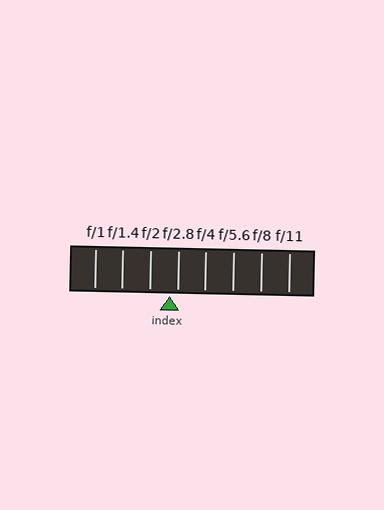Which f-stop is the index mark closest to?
The index mark is closest to f/2.8.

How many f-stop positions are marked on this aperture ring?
There are 8 f-stop positions marked.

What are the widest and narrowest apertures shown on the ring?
The widest aperture shown is f/1 and the narrowest is f/11.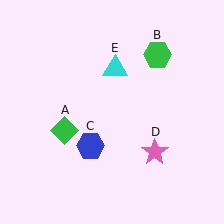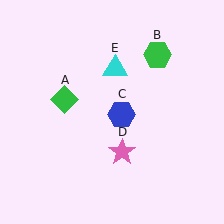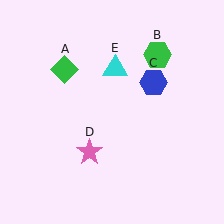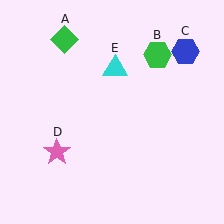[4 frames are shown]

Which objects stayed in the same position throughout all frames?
Green hexagon (object B) and cyan triangle (object E) remained stationary.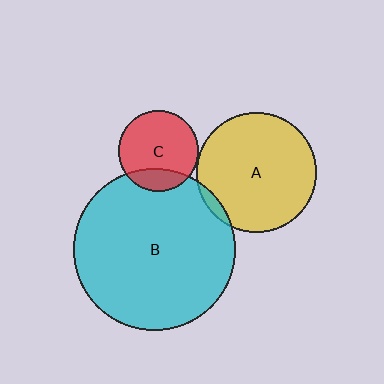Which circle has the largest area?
Circle B (cyan).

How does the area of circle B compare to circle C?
Approximately 4.0 times.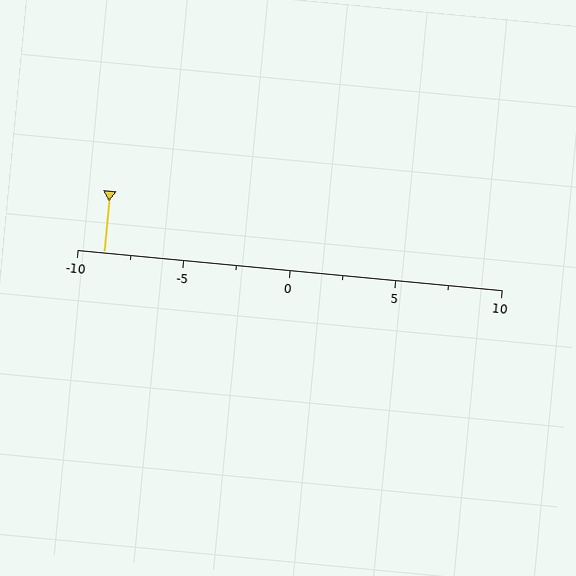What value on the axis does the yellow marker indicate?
The marker indicates approximately -8.8.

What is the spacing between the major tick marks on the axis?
The major ticks are spaced 5 apart.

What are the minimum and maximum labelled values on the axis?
The axis runs from -10 to 10.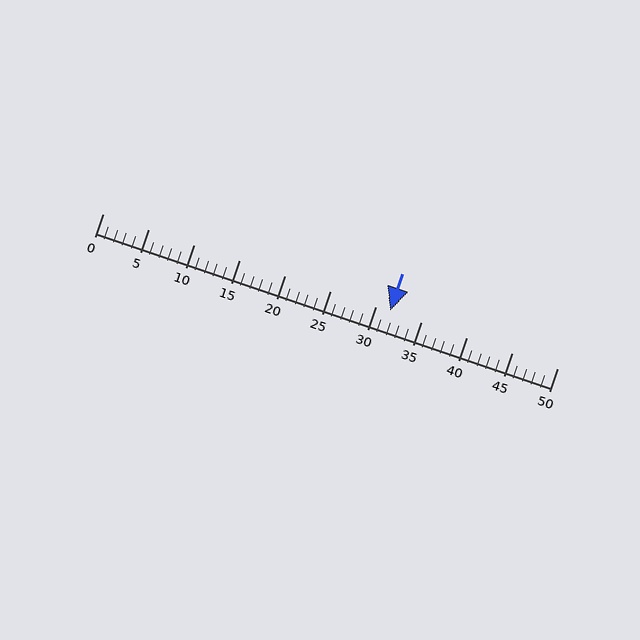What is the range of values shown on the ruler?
The ruler shows values from 0 to 50.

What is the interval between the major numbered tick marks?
The major tick marks are spaced 5 units apart.